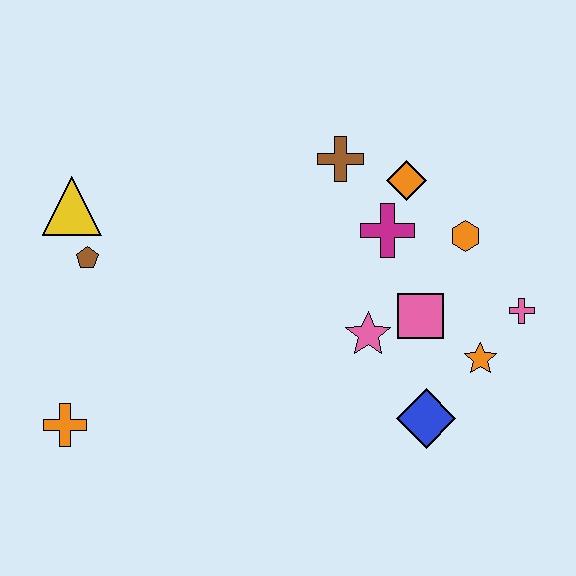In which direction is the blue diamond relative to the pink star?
The blue diamond is below the pink star.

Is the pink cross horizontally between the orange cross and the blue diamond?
No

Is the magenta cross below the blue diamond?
No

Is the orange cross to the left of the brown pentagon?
Yes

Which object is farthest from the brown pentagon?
The pink cross is farthest from the brown pentagon.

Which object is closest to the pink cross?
The orange star is closest to the pink cross.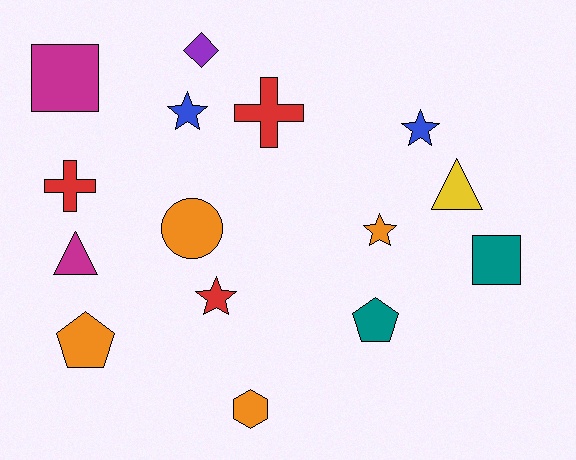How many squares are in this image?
There are 2 squares.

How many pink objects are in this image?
There are no pink objects.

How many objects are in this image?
There are 15 objects.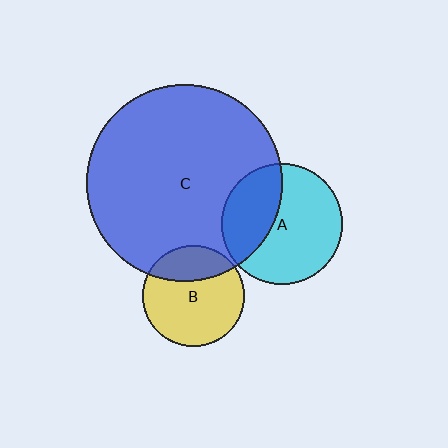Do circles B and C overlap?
Yes.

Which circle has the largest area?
Circle C (blue).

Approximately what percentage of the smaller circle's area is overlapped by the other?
Approximately 25%.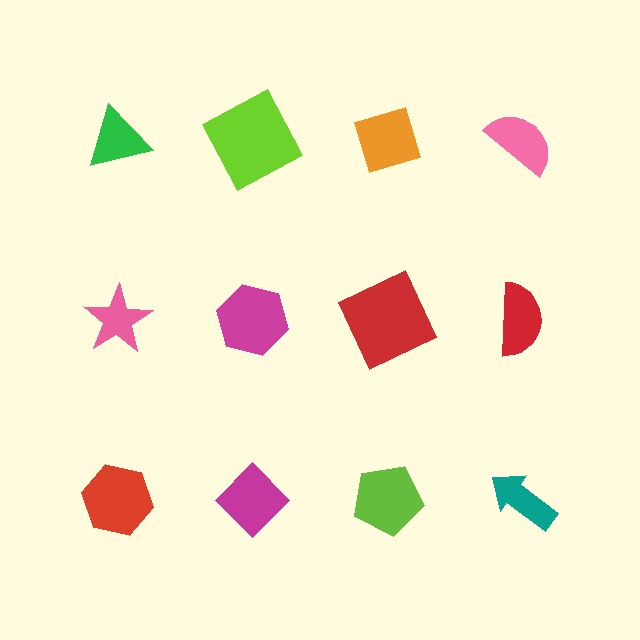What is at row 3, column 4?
A teal arrow.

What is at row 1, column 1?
A green triangle.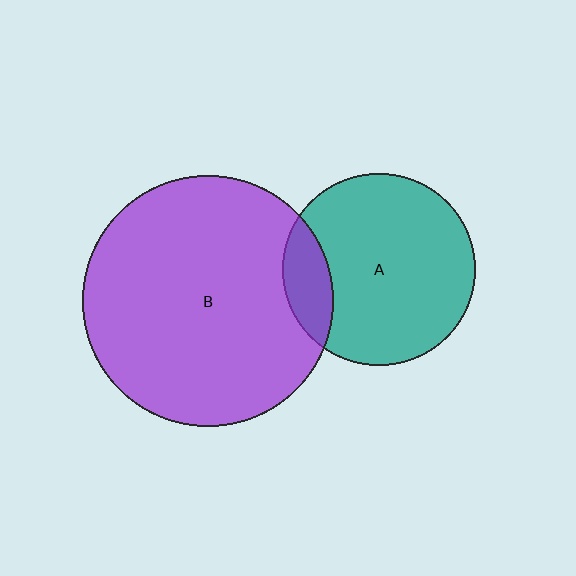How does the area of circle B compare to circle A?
Approximately 1.7 times.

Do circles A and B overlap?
Yes.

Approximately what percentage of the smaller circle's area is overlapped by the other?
Approximately 15%.